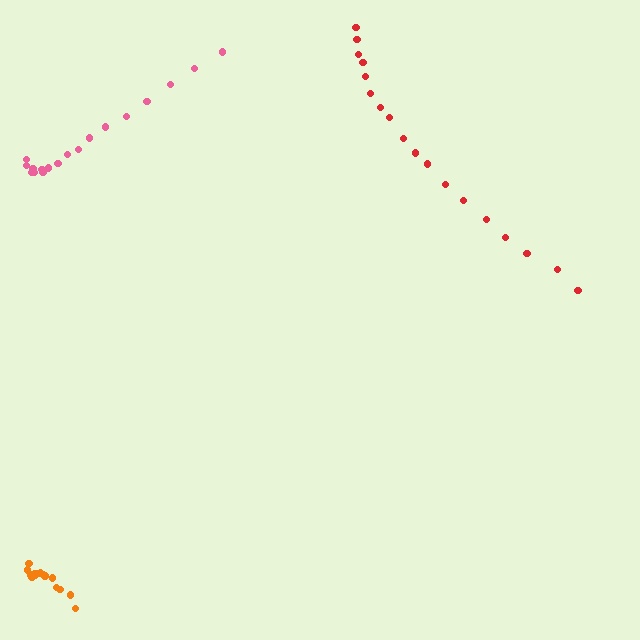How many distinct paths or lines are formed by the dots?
There are 3 distinct paths.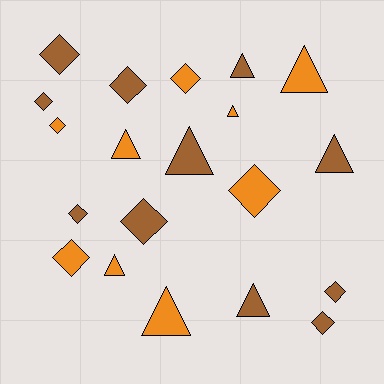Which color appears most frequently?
Brown, with 11 objects.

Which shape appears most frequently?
Diamond, with 11 objects.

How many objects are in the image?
There are 20 objects.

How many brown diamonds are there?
There are 7 brown diamonds.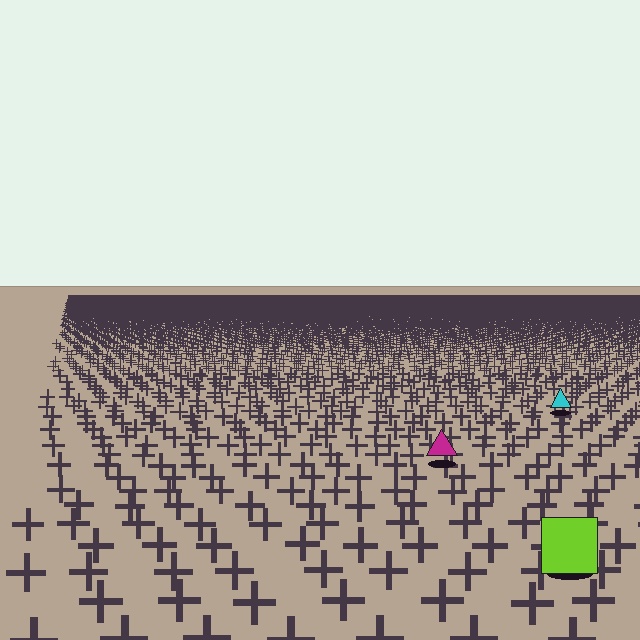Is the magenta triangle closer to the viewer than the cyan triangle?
Yes. The magenta triangle is closer — you can tell from the texture gradient: the ground texture is coarser near it.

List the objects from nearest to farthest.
From nearest to farthest: the lime square, the magenta triangle, the cyan triangle.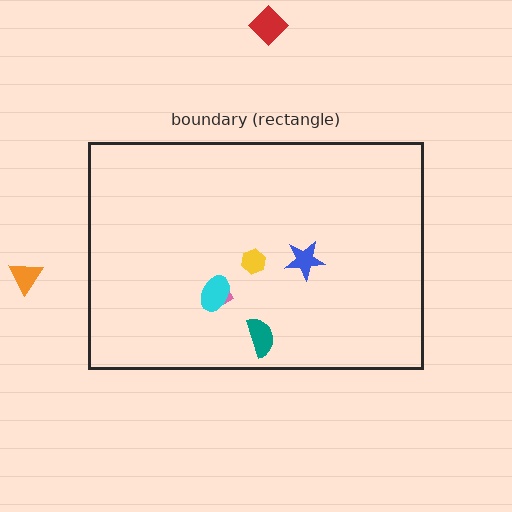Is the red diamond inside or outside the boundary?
Outside.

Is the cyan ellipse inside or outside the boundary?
Inside.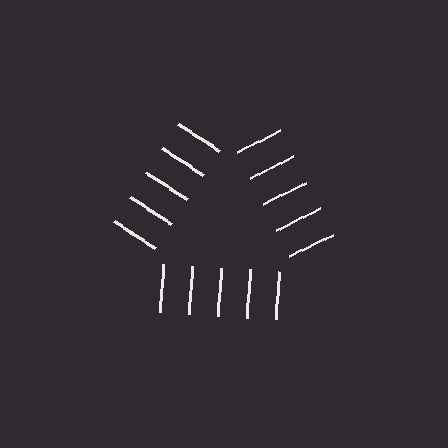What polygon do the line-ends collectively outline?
An illusory triangle — the line segments terminate on its edges but no continuous stroke is drawn.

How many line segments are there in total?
15 — 5 along each of the 3 edges.